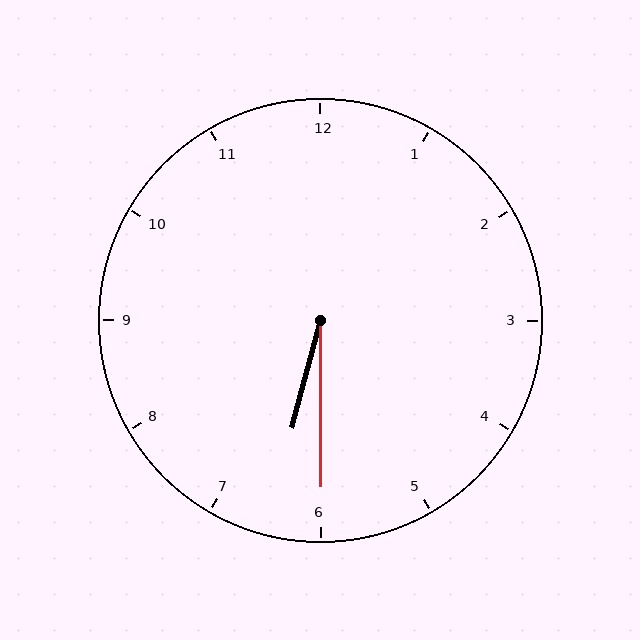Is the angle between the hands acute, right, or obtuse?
It is acute.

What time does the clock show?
6:30.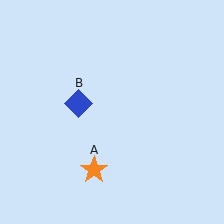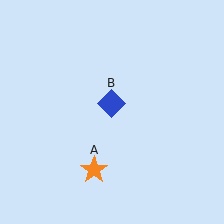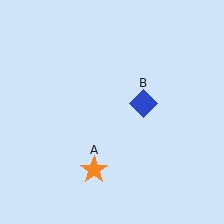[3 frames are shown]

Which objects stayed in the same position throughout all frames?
Orange star (object A) remained stationary.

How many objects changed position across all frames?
1 object changed position: blue diamond (object B).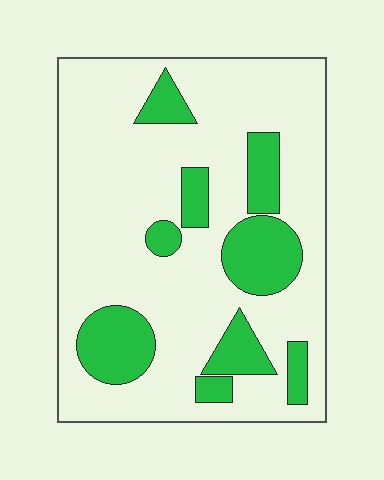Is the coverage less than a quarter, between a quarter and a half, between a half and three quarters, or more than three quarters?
Less than a quarter.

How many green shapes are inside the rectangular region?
9.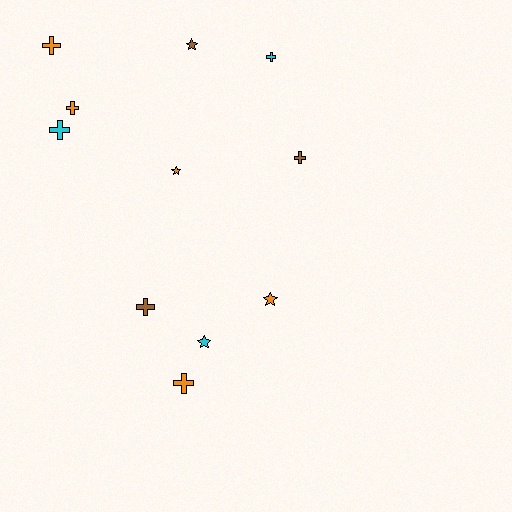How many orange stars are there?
There are 2 orange stars.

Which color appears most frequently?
Orange, with 5 objects.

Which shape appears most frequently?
Cross, with 7 objects.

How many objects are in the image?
There are 11 objects.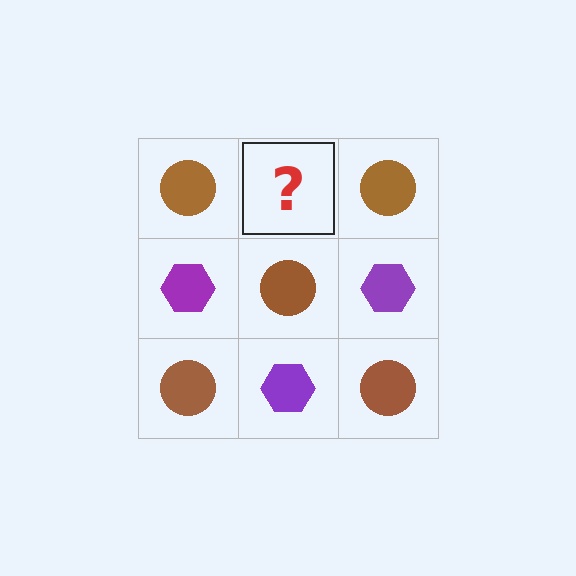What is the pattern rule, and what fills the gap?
The rule is that it alternates brown circle and purple hexagon in a checkerboard pattern. The gap should be filled with a purple hexagon.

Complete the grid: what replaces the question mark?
The question mark should be replaced with a purple hexagon.